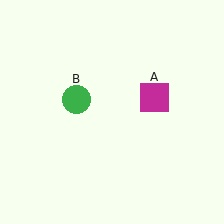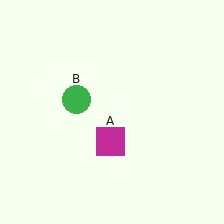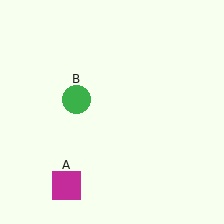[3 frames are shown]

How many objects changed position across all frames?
1 object changed position: magenta square (object A).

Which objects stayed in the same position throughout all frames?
Green circle (object B) remained stationary.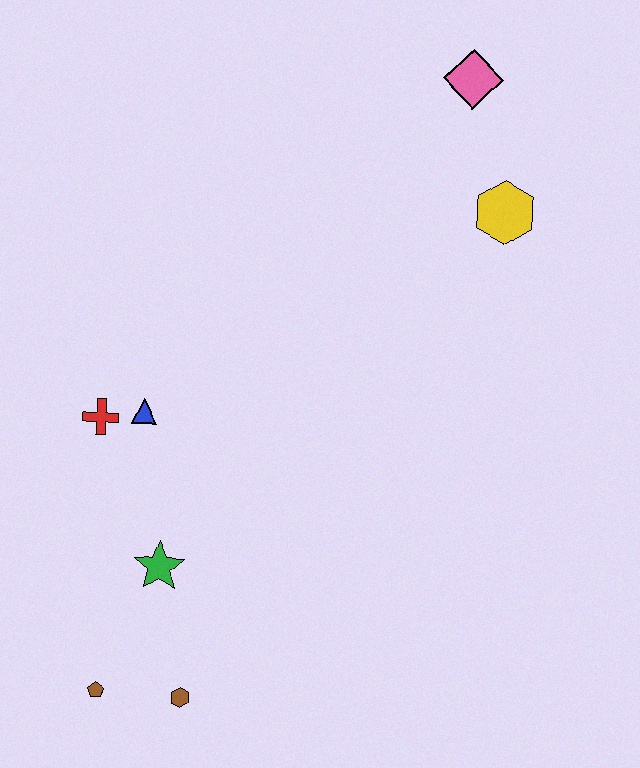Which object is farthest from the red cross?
The pink diamond is farthest from the red cross.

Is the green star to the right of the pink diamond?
No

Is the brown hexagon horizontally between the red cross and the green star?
No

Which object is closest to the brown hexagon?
The brown pentagon is closest to the brown hexagon.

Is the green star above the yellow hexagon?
No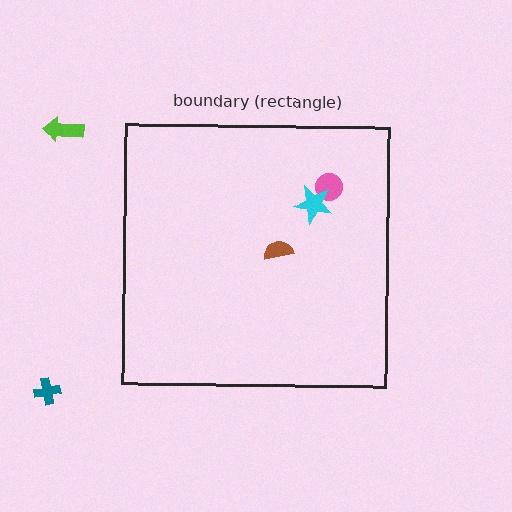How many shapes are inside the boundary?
3 inside, 2 outside.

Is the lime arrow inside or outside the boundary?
Outside.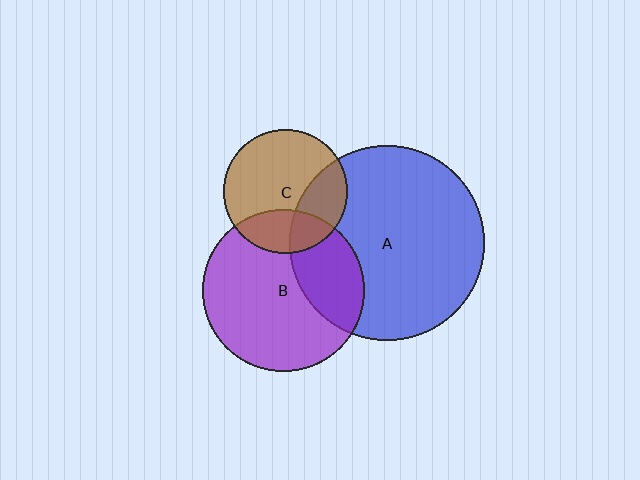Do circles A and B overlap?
Yes.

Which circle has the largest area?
Circle A (blue).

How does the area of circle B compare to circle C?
Approximately 1.7 times.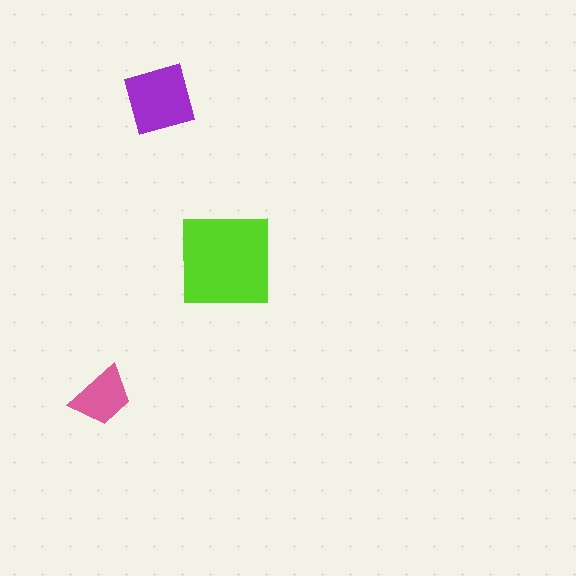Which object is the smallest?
The pink trapezoid.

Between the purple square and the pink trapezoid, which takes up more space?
The purple square.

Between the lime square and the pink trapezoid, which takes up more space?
The lime square.